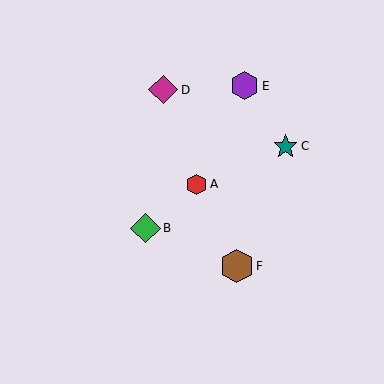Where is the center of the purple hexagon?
The center of the purple hexagon is at (245, 86).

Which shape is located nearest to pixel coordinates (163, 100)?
The magenta diamond (labeled D) at (163, 90) is nearest to that location.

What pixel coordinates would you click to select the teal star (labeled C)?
Click at (286, 146) to select the teal star C.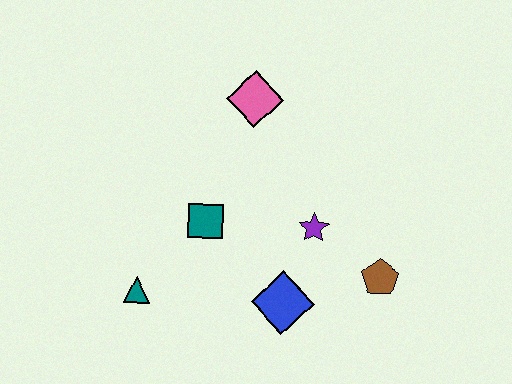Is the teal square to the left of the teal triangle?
No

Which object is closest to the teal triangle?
The teal square is closest to the teal triangle.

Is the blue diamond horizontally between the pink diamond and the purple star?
Yes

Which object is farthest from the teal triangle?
The brown pentagon is farthest from the teal triangle.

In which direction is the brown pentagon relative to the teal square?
The brown pentagon is to the right of the teal square.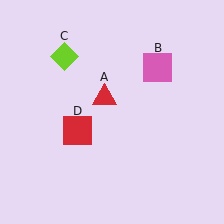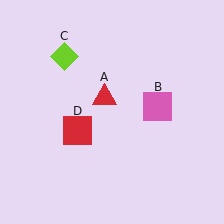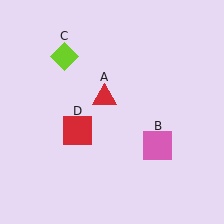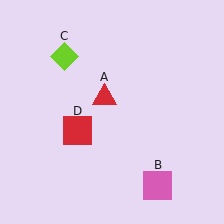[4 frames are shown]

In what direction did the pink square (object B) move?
The pink square (object B) moved down.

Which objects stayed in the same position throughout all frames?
Red triangle (object A) and lime diamond (object C) and red square (object D) remained stationary.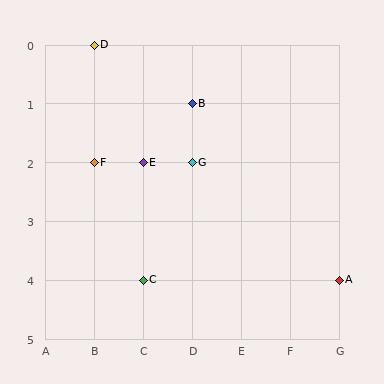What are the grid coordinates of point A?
Point A is at grid coordinates (G, 4).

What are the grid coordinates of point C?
Point C is at grid coordinates (C, 4).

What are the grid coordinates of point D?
Point D is at grid coordinates (B, 0).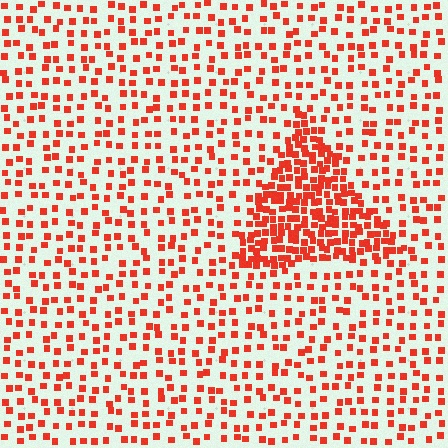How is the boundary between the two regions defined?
The boundary is defined by a change in element density (approximately 2.6x ratio). All elements are the same color, size, and shape.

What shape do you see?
I see a triangle.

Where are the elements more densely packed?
The elements are more densely packed inside the triangle boundary.